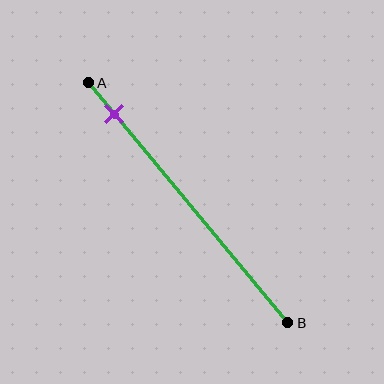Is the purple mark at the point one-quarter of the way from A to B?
No, the mark is at about 15% from A, not at the 25% one-quarter point.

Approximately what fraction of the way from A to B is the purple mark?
The purple mark is approximately 15% of the way from A to B.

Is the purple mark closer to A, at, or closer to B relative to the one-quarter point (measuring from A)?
The purple mark is closer to point A than the one-quarter point of segment AB.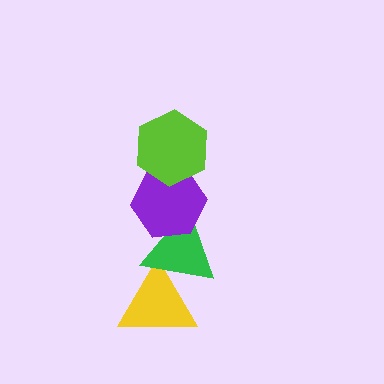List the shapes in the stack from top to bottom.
From top to bottom: the lime hexagon, the purple hexagon, the green triangle, the yellow triangle.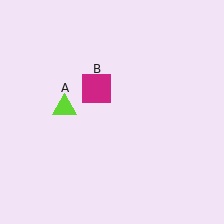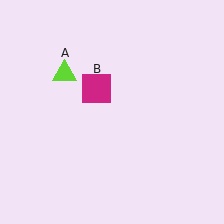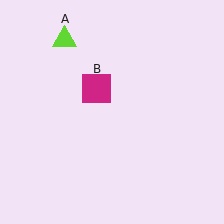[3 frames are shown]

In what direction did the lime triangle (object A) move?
The lime triangle (object A) moved up.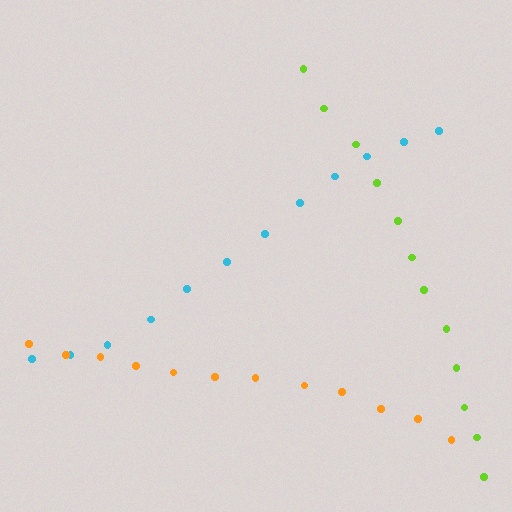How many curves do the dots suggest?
There are 3 distinct paths.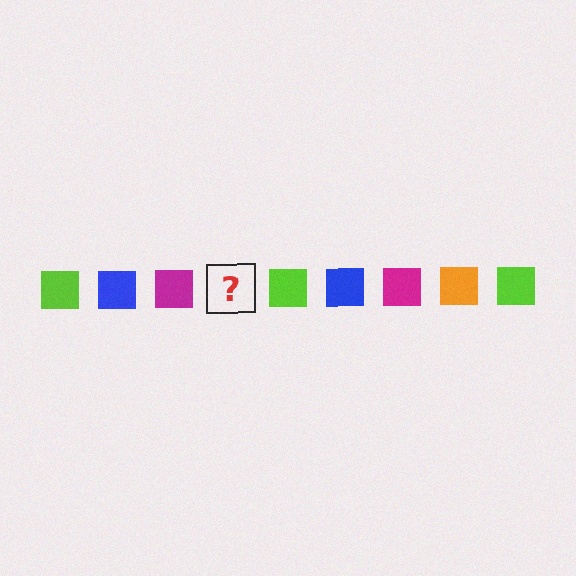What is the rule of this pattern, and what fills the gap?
The rule is that the pattern cycles through lime, blue, magenta, orange squares. The gap should be filled with an orange square.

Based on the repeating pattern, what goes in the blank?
The blank should be an orange square.